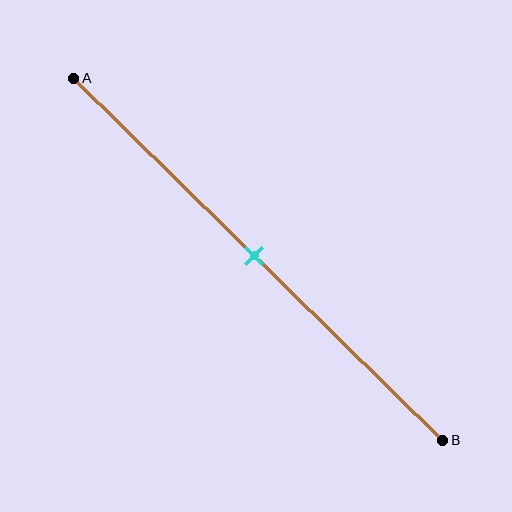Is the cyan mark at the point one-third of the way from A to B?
No, the mark is at about 50% from A, not at the 33% one-third point.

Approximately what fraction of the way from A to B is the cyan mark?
The cyan mark is approximately 50% of the way from A to B.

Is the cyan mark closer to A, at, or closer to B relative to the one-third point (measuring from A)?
The cyan mark is closer to point B than the one-third point of segment AB.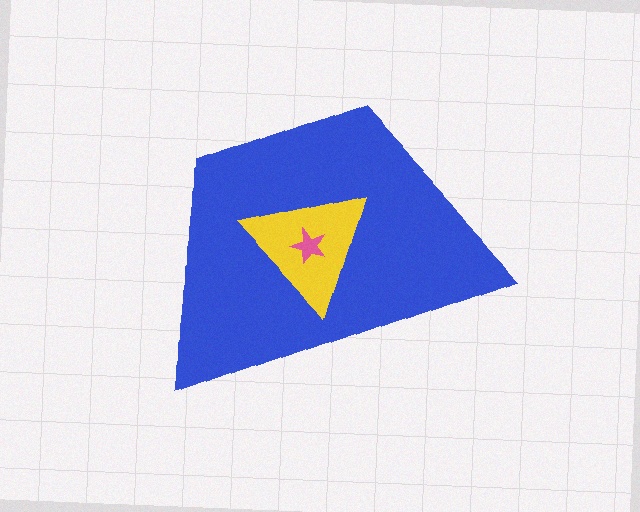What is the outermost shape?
The blue trapezoid.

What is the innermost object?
The pink star.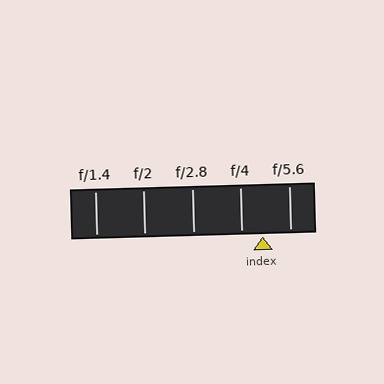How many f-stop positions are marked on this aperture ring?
There are 5 f-stop positions marked.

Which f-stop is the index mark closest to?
The index mark is closest to f/4.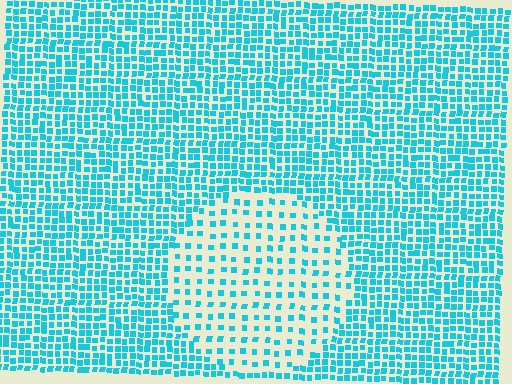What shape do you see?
I see a circle.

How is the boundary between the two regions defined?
The boundary is defined by a change in element density (approximately 2.4x ratio). All elements are the same color, size, and shape.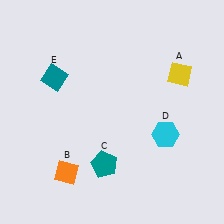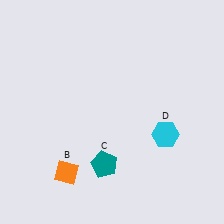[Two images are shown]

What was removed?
The teal diamond (E), the yellow diamond (A) were removed in Image 2.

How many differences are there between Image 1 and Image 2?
There are 2 differences between the two images.